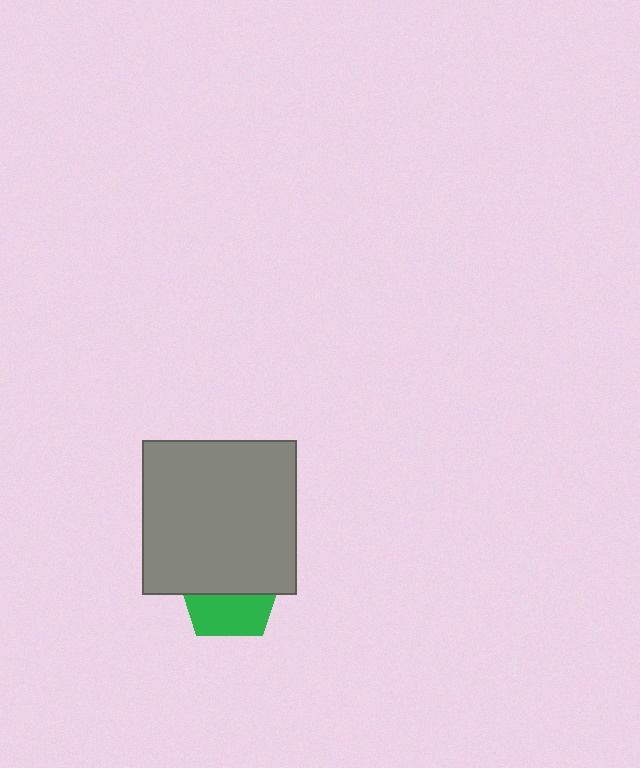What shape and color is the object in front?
The object in front is a gray square.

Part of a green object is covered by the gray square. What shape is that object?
It is a pentagon.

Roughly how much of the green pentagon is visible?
A small part of it is visible (roughly 42%).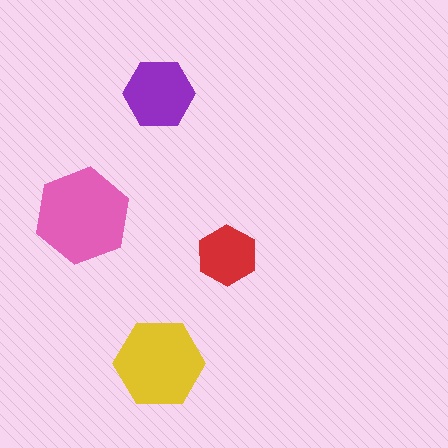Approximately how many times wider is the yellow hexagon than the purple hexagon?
About 1.5 times wider.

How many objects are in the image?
There are 4 objects in the image.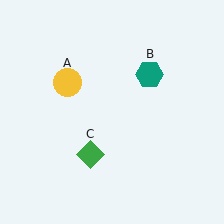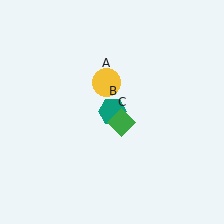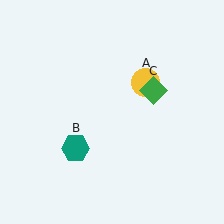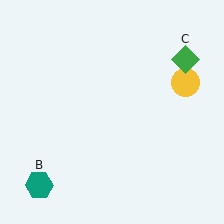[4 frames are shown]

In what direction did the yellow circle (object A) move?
The yellow circle (object A) moved right.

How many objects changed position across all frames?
3 objects changed position: yellow circle (object A), teal hexagon (object B), green diamond (object C).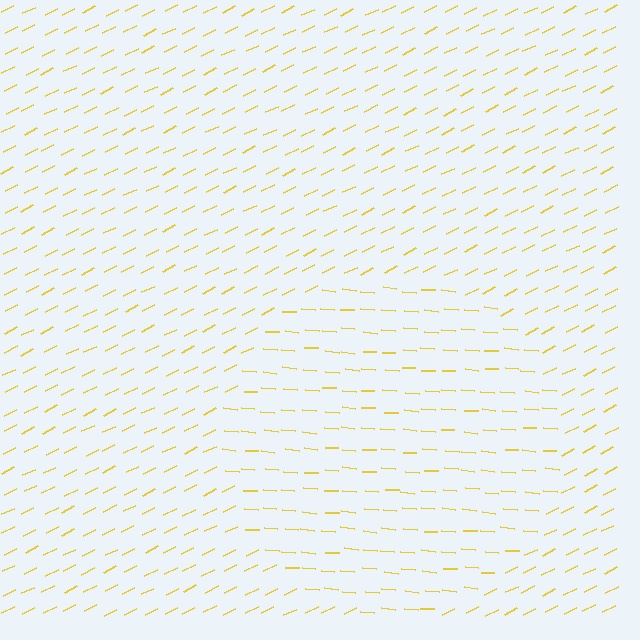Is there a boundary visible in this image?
Yes, there is a texture boundary formed by a change in line orientation.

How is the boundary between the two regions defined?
The boundary is defined purely by a change in line orientation (approximately 30 degrees difference). All lines are the same color and thickness.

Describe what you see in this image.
The image is filled with small yellow line segments. A circle region in the image has lines oriented differently from the surrounding lines, creating a visible texture boundary.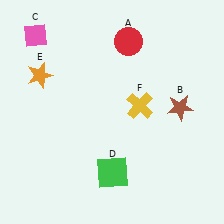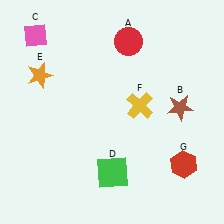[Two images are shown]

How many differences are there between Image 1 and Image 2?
There is 1 difference between the two images.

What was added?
A red hexagon (G) was added in Image 2.